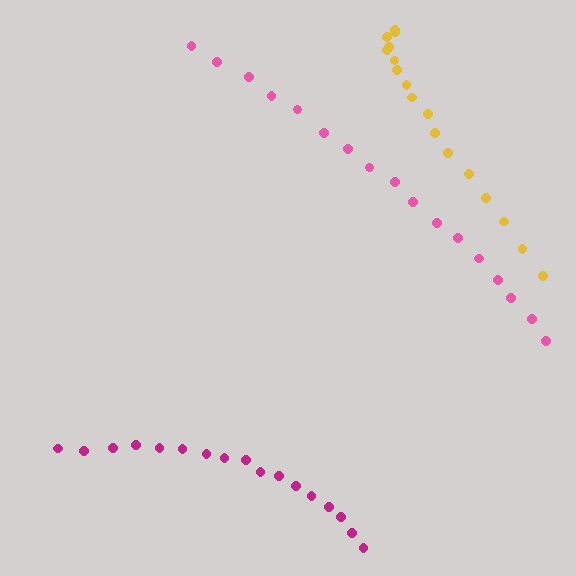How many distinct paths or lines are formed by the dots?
There are 3 distinct paths.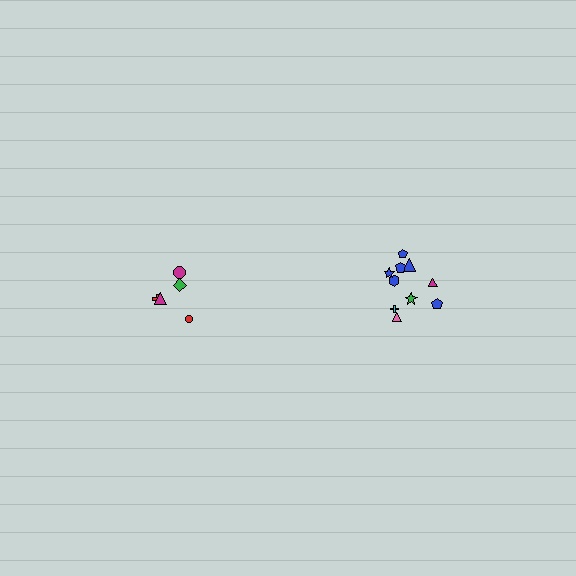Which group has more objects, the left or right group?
The right group.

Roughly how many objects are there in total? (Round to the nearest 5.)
Roughly 15 objects in total.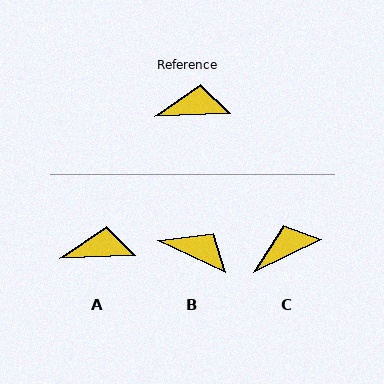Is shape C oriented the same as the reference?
No, it is off by about 24 degrees.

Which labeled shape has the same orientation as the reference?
A.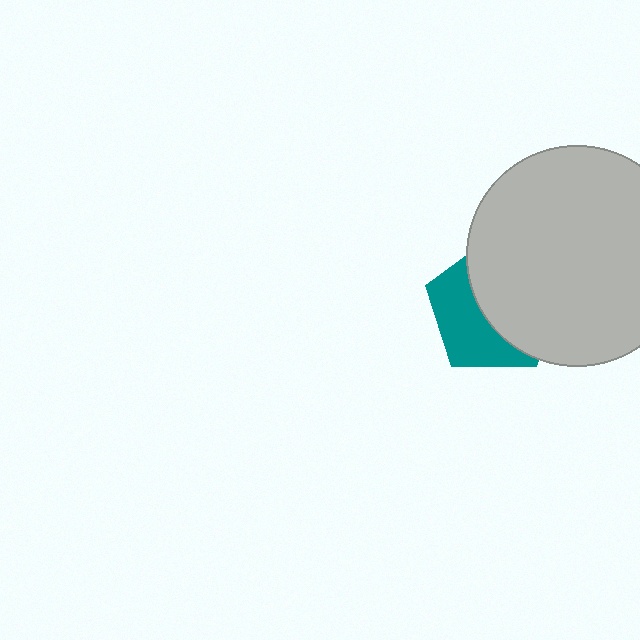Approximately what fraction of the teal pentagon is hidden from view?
Roughly 56% of the teal pentagon is hidden behind the light gray circle.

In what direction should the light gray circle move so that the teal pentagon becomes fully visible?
The light gray circle should move right. That is the shortest direction to clear the overlap and leave the teal pentagon fully visible.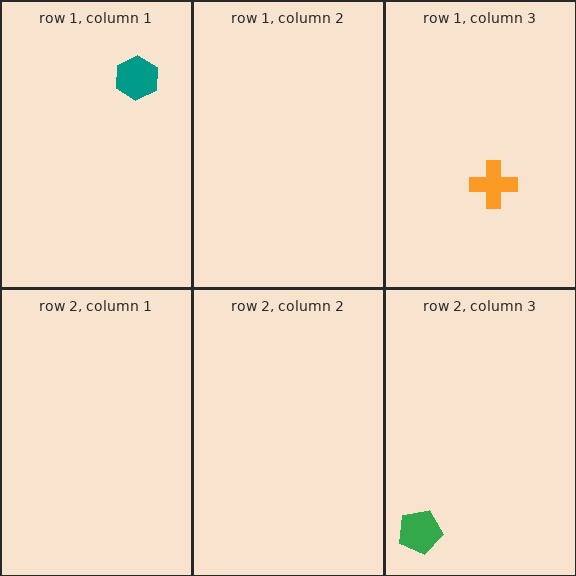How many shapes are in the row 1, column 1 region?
1.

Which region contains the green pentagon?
The row 2, column 3 region.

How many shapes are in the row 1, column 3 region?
1.